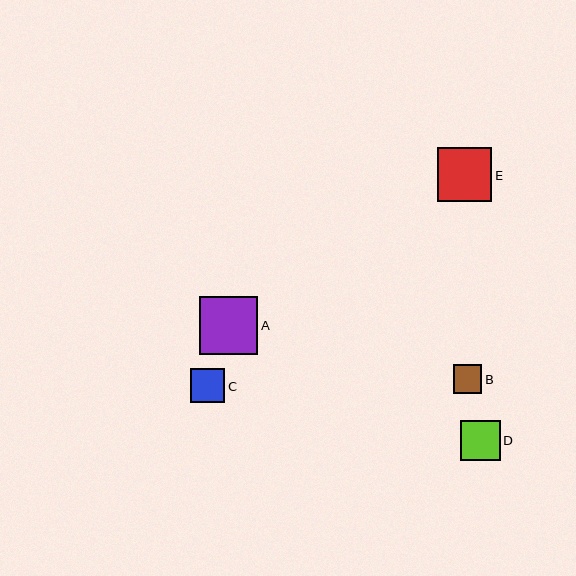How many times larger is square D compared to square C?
Square D is approximately 1.2 times the size of square C.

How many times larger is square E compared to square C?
Square E is approximately 1.6 times the size of square C.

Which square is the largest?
Square A is the largest with a size of approximately 58 pixels.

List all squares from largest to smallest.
From largest to smallest: A, E, D, C, B.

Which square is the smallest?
Square B is the smallest with a size of approximately 29 pixels.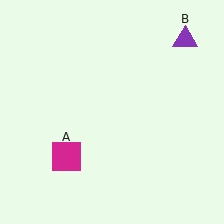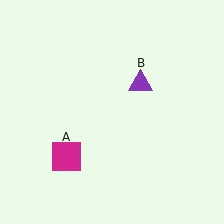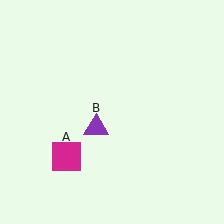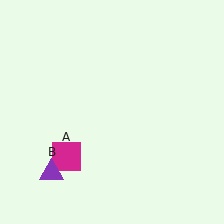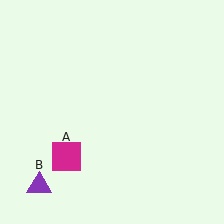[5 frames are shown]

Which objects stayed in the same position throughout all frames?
Magenta square (object A) remained stationary.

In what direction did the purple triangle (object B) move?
The purple triangle (object B) moved down and to the left.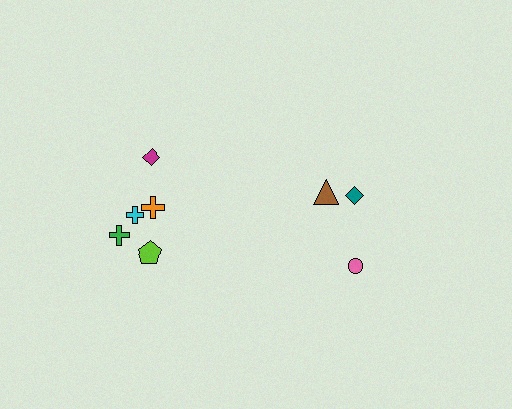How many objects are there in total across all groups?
There are 8 objects.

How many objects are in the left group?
There are 5 objects.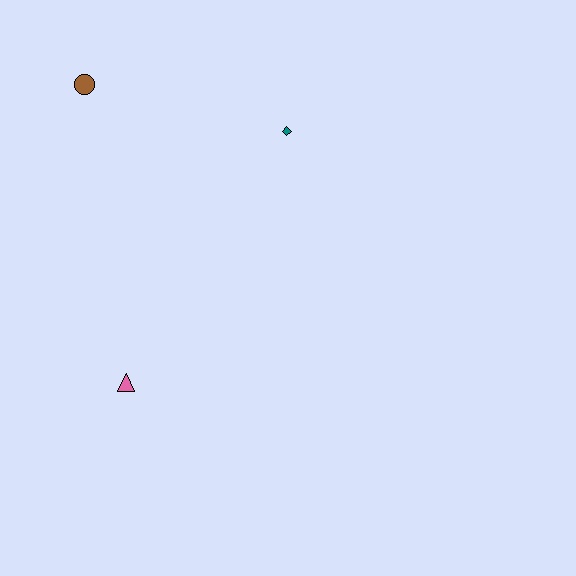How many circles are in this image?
There is 1 circle.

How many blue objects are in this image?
There are no blue objects.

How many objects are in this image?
There are 3 objects.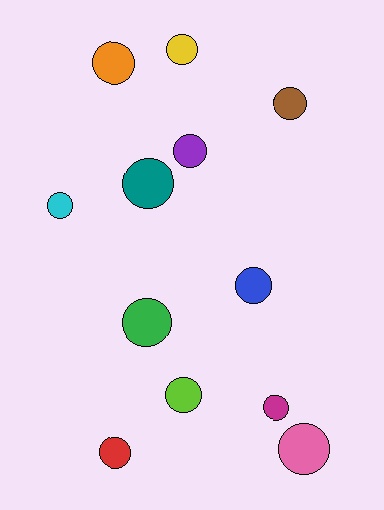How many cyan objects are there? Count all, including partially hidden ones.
There is 1 cyan object.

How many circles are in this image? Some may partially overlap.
There are 12 circles.